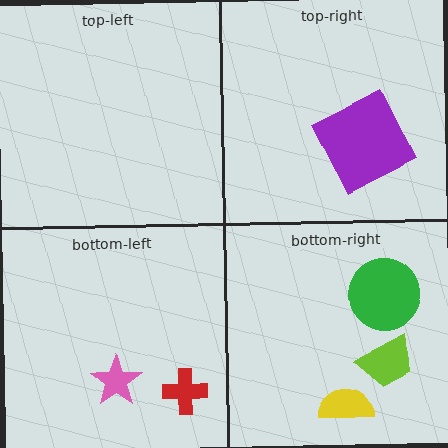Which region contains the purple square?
The top-right region.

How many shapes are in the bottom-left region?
2.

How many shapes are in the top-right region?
1.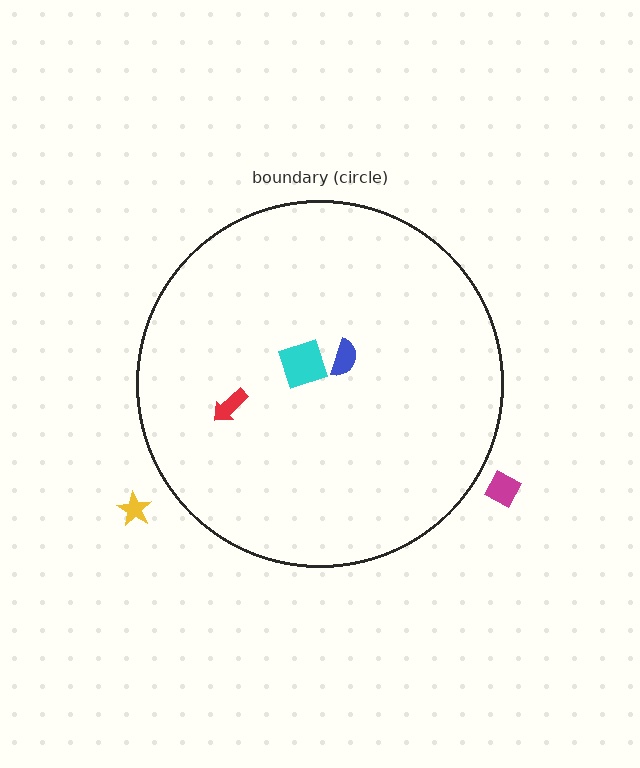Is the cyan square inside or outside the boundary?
Inside.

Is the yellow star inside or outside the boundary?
Outside.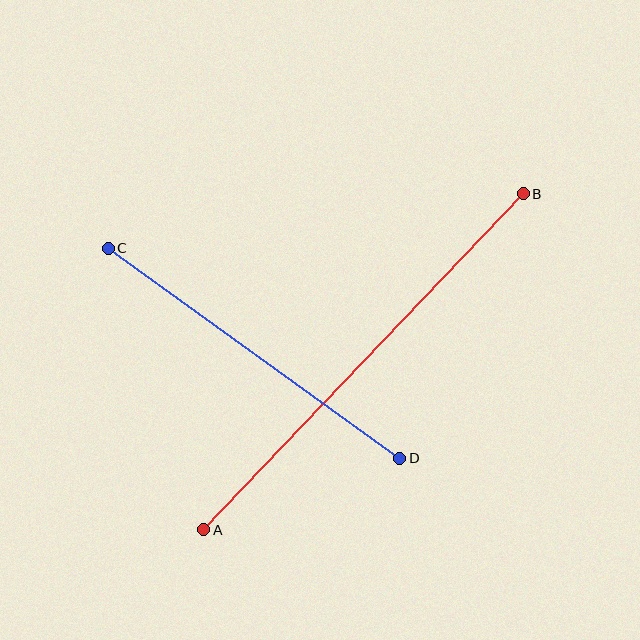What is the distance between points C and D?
The distance is approximately 359 pixels.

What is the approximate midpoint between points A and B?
The midpoint is at approximately (364, 362) pixels.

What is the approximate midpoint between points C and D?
The midpoint is at approximately (254, 353) pixels.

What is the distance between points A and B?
The distance is approximately 464 pixels.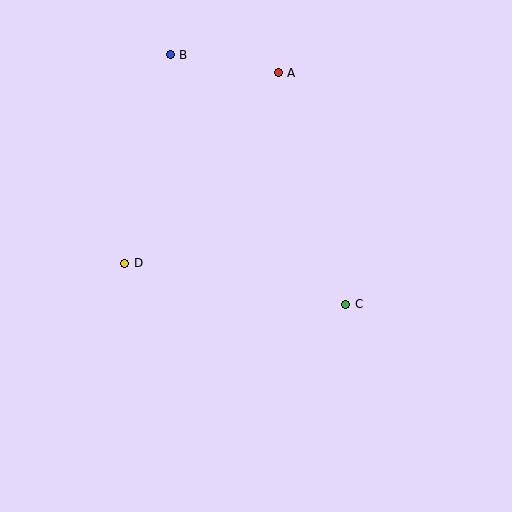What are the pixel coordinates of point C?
Point C is at (346, 304).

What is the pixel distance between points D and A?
The distance between D and A is 244 pixels.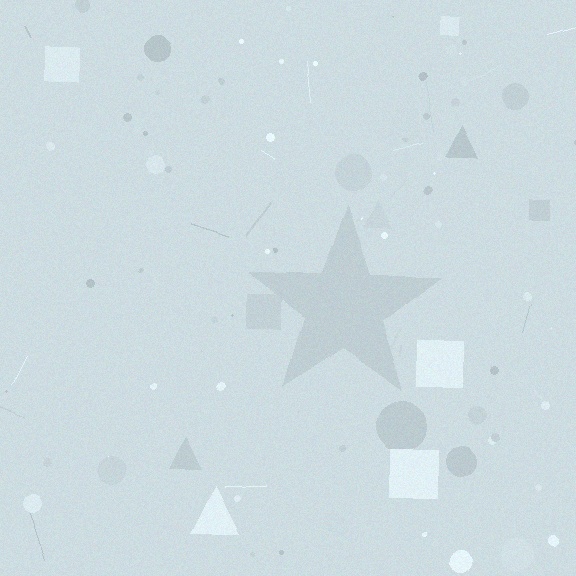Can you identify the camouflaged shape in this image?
The camouflaged shape is a star.